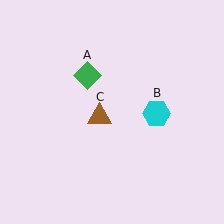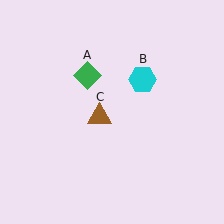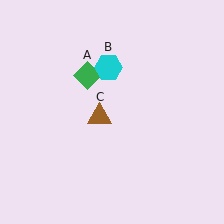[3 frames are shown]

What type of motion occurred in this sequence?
The cyan hexagon (object B) rotated counterclockwise around the center of the scene.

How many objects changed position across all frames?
1 object changed position: cyan hexagon (object B).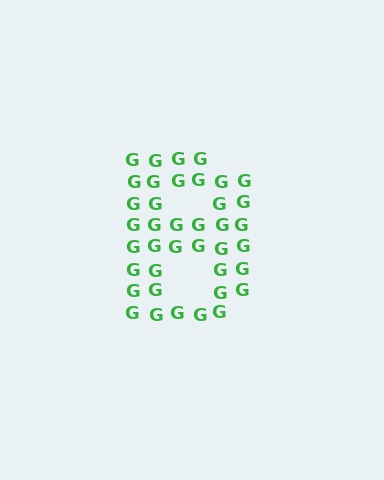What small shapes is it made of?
It is made of small letter G's.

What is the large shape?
The large shape is the letter B.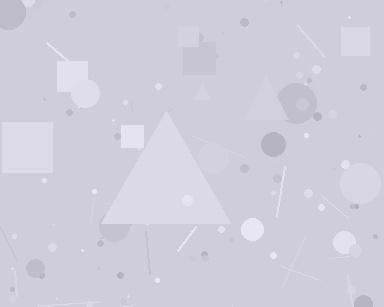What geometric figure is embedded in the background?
A triangle is embedded in the background.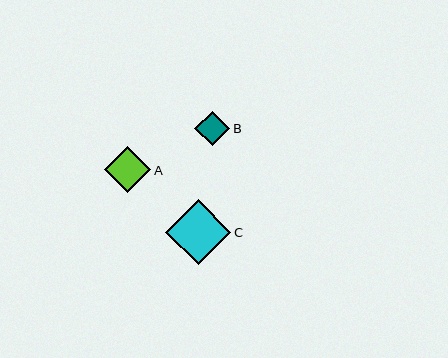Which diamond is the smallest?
Diamond B is the smallest with a size of approximately 35 pixels.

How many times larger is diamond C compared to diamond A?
Diamond C is approximately 1.4 times the size of diamond A.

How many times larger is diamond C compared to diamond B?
Diamond C is approximately 1.9 times the size of diamond B.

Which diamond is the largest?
Diamond C is the largest with a size of approximately 65 pixels.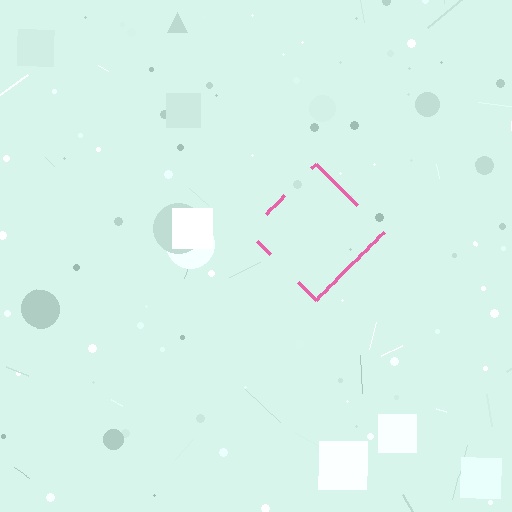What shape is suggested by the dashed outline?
The dashed outline suggests a diamond.